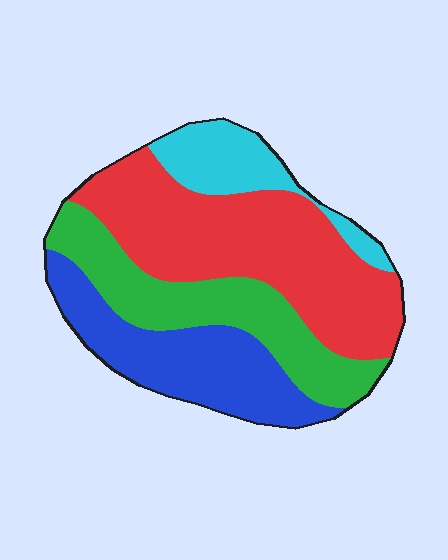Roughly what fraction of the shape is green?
Green takes up less than a quarter of the shape.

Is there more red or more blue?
Red.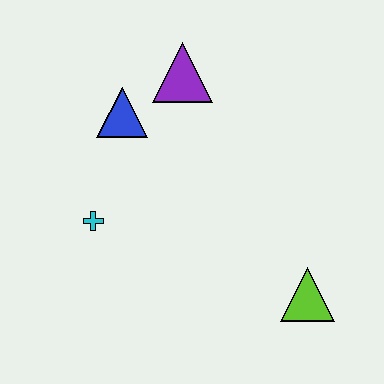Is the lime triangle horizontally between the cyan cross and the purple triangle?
No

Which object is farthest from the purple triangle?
The lime triangle is farthest from the purple triangle.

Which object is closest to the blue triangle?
The purple triangle is closest to the blue triangle.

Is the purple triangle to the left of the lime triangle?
Yes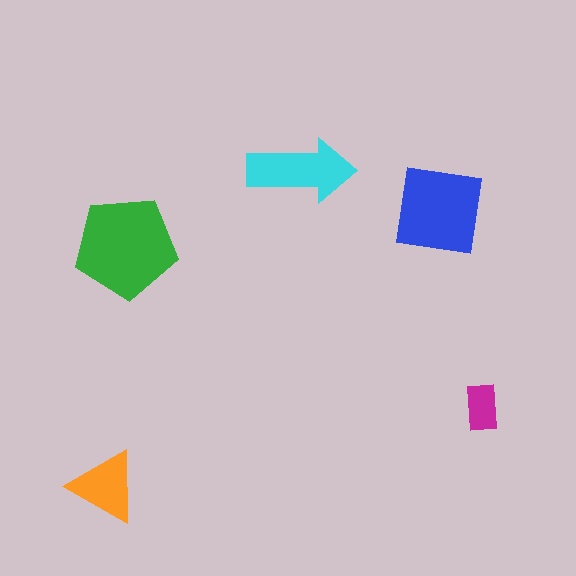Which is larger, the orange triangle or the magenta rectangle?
The orange triangle.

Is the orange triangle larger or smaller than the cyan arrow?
Smaller.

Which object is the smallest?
The magenta rectangle.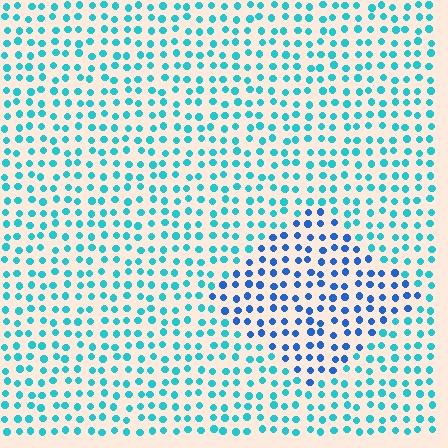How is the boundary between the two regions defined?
The boundary is defined purely by a slight shift in hue (about 35 degrees). Spacing, size, and orientation are identical on both sides.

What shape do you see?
I see a diamond.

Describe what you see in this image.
The image is filled with small cyan elements in a uniform arrangement. A diamond-shaped region is visible where the elements are tinted to a slightly different hue, forming a subtle color boundary.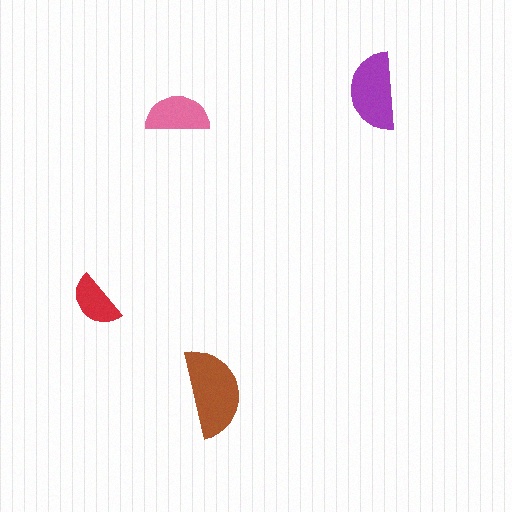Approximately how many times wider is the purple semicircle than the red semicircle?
About 1.5 times wider.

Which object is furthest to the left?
The red semicircle is leftmost.